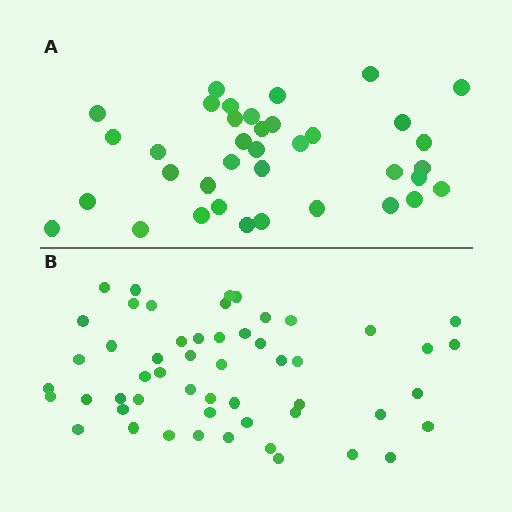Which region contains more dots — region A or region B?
Region B (the bottom region) has more dots.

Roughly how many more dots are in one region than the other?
Region B has approximately 15 more dots than region A.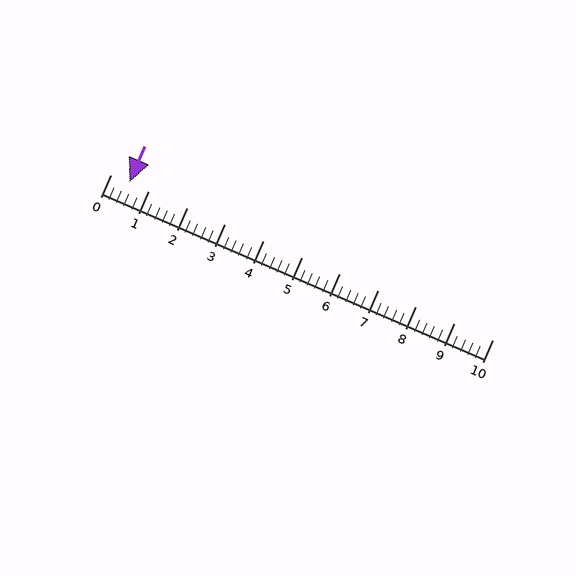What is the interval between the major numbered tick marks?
The major tick marks are spaced 1 units apart.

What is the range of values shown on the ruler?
The ruler shows values from 0 to 10.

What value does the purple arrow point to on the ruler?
The purple arrow points to approximately 0.5.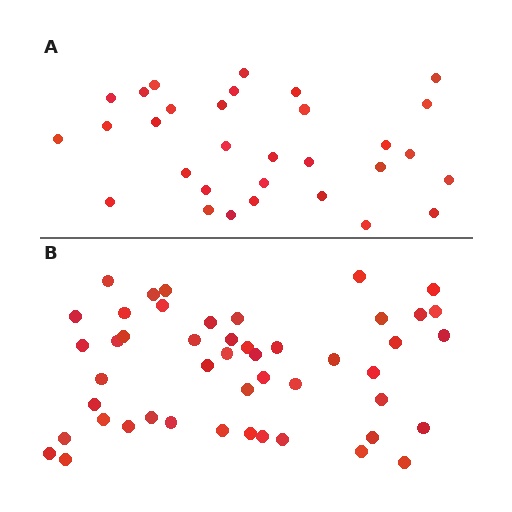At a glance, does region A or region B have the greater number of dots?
Region B (the bottom region) has more dots.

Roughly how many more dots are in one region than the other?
Region B has approximately 15 more dots than region A.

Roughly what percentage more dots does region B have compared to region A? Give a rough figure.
About 55% more.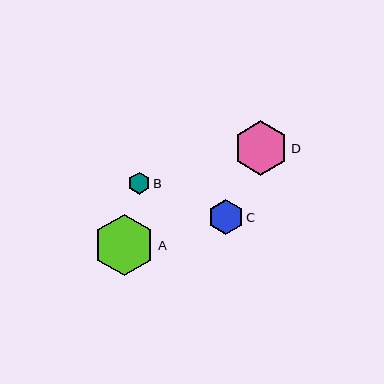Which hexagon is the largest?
Hexagon A is the largest with a size of approximately 61 pixels.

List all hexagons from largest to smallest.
From largest to smallest: A, D, C, B.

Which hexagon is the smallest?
Hexagon B is the smallest with a size of approximately 22 pixels.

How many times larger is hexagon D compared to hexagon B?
Hexagon D is approximately 2.5 times the size of hexagon B.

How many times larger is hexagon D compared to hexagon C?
Hexagon D is approximately 1.6 times the size of hexagon C.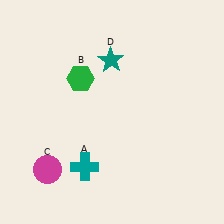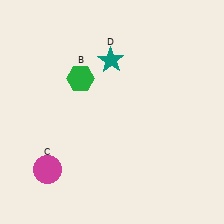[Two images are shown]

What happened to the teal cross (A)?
The teal cross (A) was removed in Image 2. It was in the bottom-left area of Image 1.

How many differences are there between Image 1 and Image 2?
There is 1 difference between the two images.